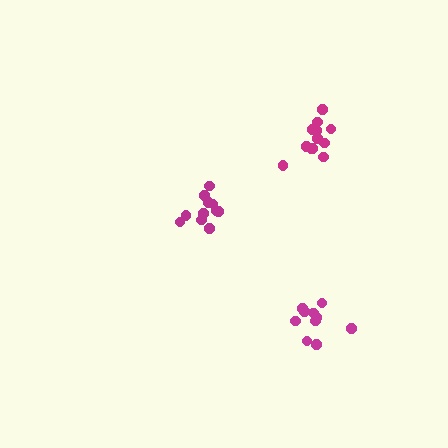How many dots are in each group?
Group 1: 10 dots, Group 2: 11 dots, Group 3: 12 dots (33 total).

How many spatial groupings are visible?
There are 3 spatial groupings.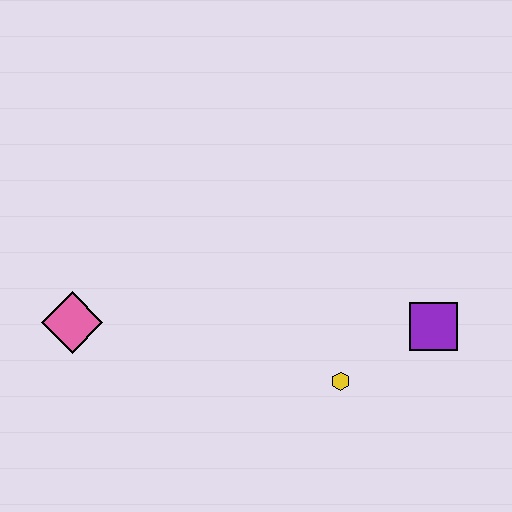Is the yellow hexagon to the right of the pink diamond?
Yes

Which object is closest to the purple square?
The yellow hexagon is closest to the purple square.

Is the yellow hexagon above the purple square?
No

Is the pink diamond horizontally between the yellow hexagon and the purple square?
No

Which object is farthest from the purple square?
The pink diamond is farthest from the purple square.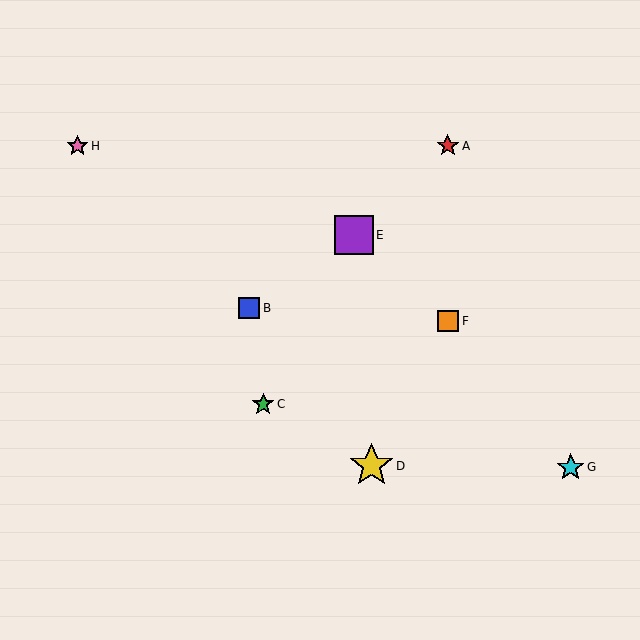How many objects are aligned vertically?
2 objects (A, F) are aligned vertically.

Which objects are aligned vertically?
Objects A, F are aligned vertically.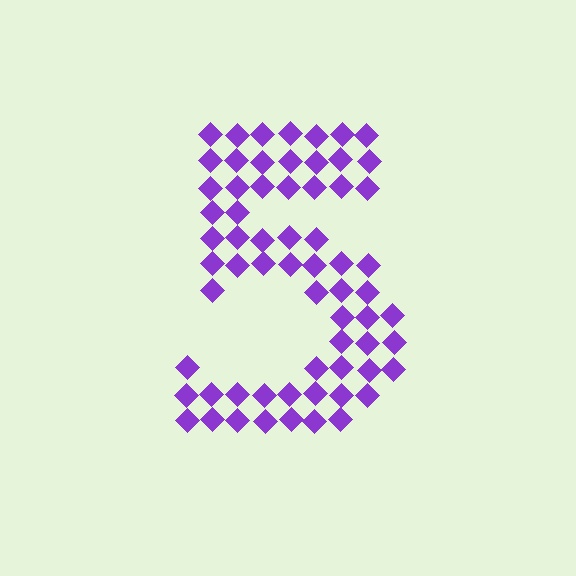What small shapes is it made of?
It is made of small diamonds.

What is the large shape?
The large shape is the digit 5.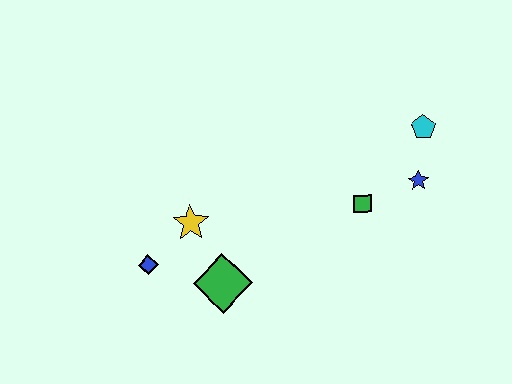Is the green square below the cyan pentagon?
Yes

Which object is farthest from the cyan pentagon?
The blue diamond is farthest from the cyan pentagon.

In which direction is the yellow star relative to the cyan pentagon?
The yellow star is to the left of the cyan pentagon.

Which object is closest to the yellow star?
The blue diamond is closest to the yellow star.